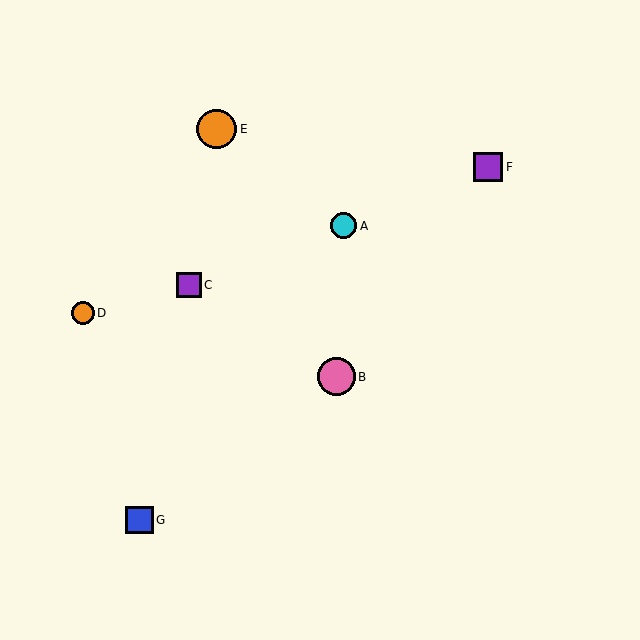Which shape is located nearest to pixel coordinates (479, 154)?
The purple square (labeled F) at (488, 167) is nearest to that location.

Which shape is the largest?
The orange circle (labeled E) is the largest.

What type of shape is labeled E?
Shape E is an orange circle.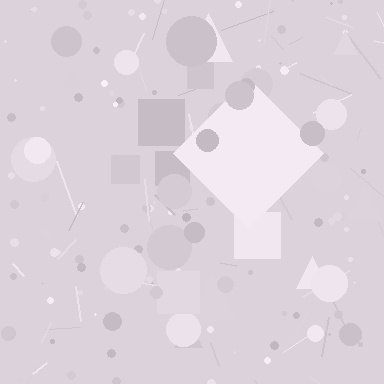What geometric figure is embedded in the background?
A diamond is embedded in the background.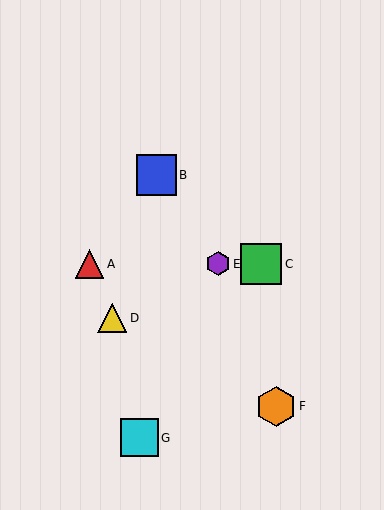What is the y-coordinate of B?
Object B is at y≈175.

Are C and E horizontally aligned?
Yes, both are at y≈264.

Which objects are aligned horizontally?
Objects A, C, E are aligned horizontally.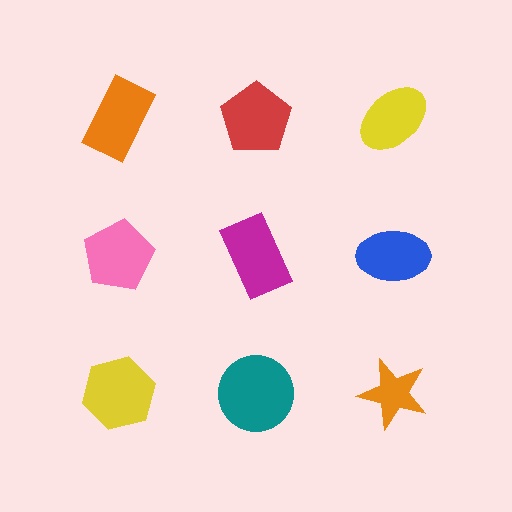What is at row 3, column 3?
An orange star.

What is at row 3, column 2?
A teal circle.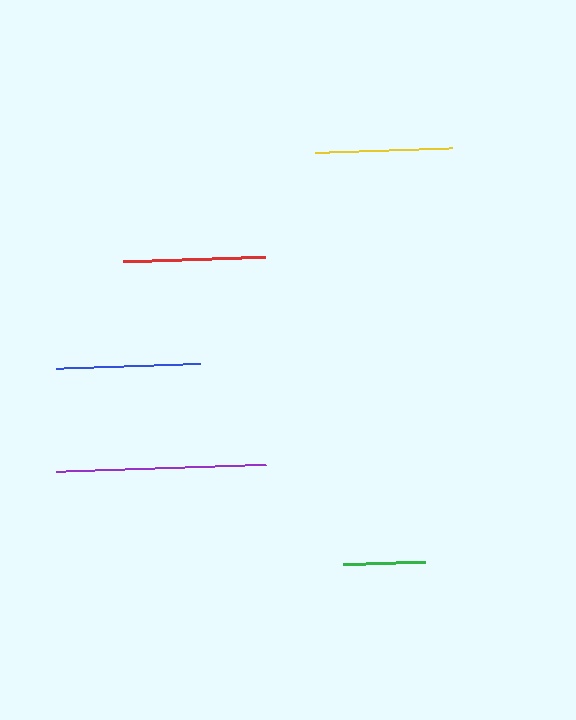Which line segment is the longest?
The purple line is the longest at approximately 211 pixels.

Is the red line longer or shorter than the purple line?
The purple line is longer than the red line.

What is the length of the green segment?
The green segment is approximately 82 pixels long.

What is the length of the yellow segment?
The yellow segment is approximately 137 pixels long.